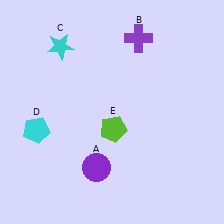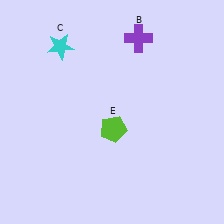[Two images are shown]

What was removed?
The purple circle (A), the cyan pentagon (D) were removed in Image 2.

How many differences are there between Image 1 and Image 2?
There are 2 differences between the two images.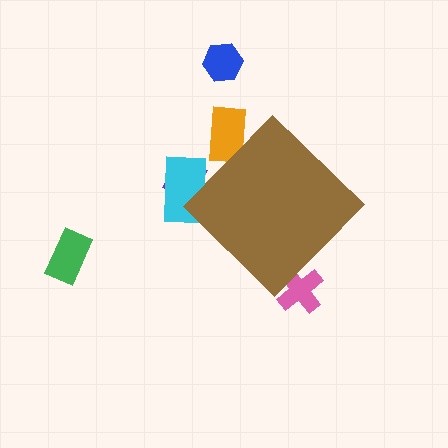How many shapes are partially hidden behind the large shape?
4 shapes are partially hidden.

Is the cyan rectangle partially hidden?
Yes, the cyan rectangle is partially hidden behind the brown diamond.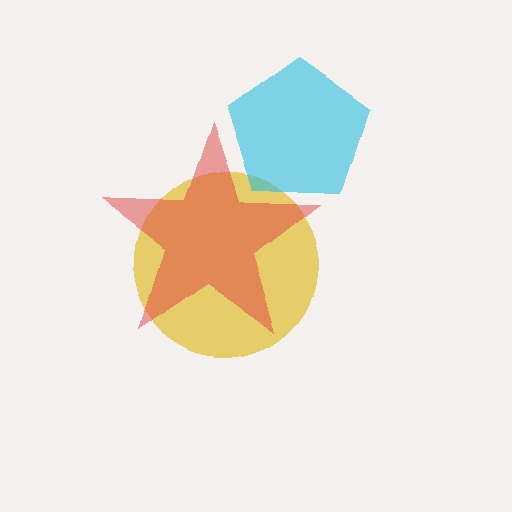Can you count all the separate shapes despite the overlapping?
Yes, there are 3 separate shapes.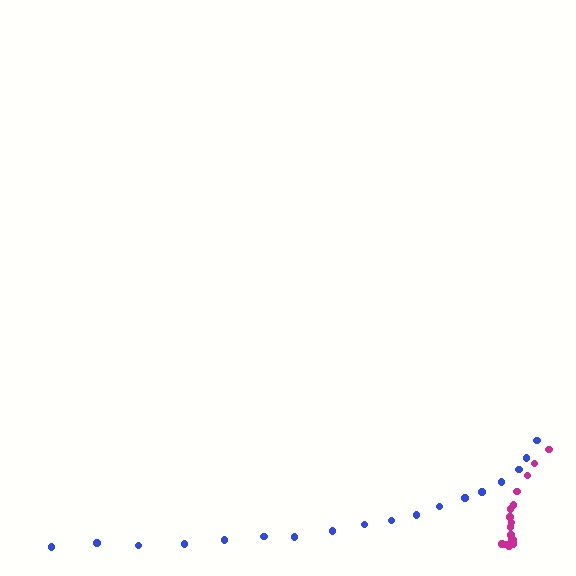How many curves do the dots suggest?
There are 2 distinct paths.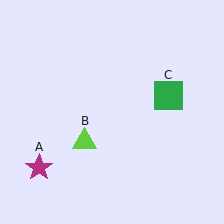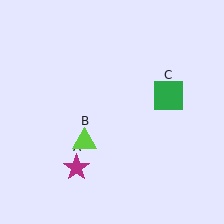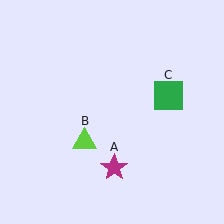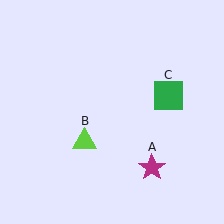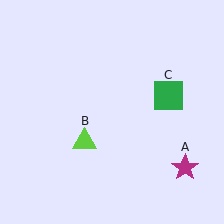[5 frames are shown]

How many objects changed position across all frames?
1 object changed position: magenta star (object A).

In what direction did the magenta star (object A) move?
The magenta star (object A) moved right.